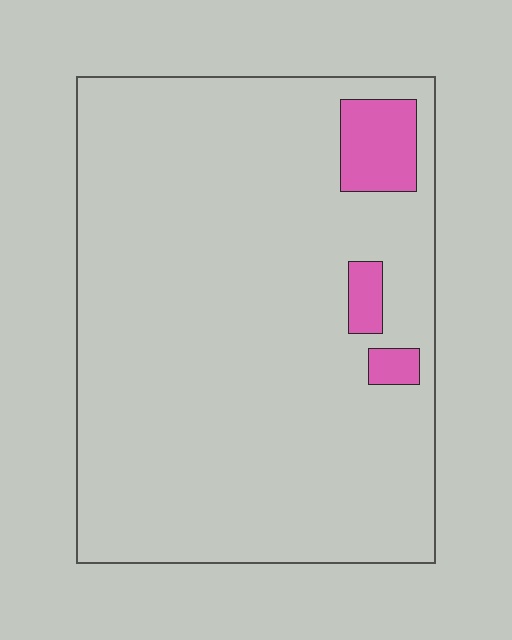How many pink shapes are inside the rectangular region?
3.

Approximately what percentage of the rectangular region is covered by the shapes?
Approximately 5%.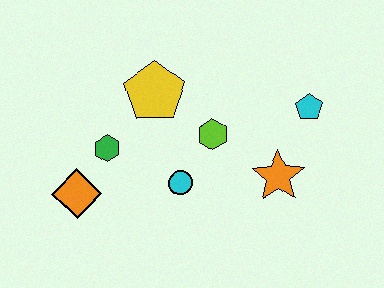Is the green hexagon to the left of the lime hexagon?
Yes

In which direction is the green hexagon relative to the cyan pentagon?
The green hexagon is to the left of the cyan pentagon.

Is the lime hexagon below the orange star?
No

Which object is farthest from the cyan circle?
The cyan pentagon is farthest from the cyan circle.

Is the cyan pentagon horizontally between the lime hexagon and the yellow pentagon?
No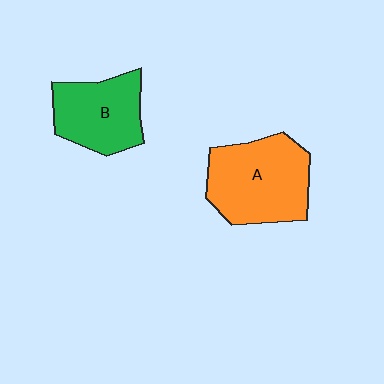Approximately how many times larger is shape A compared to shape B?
Approximately 1.3 times.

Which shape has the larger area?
Shape A (orange).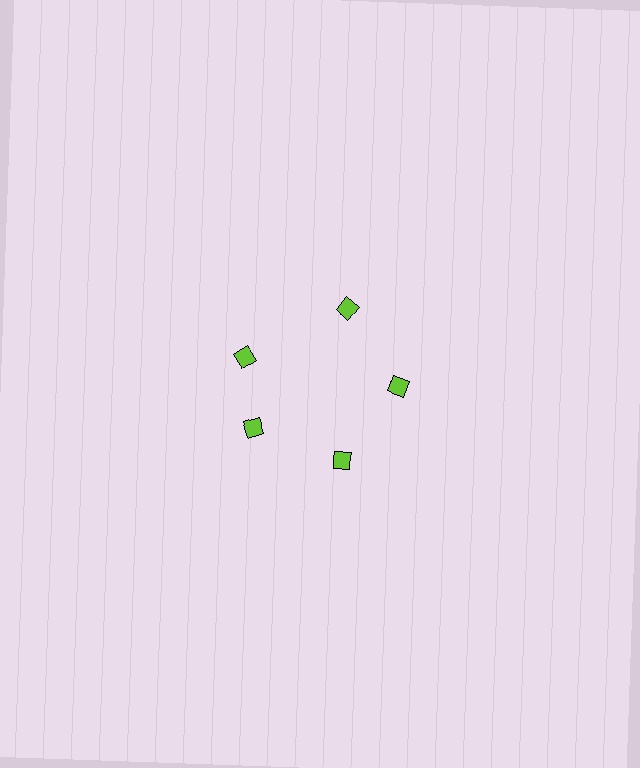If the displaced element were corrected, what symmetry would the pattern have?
It would have 5-fold rotational symmetry — the pattern would map onto itself every 72 degrees.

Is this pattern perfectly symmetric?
No. The 5 lime diamonds are arranged in a ring, but one element near the 10 o'clock position is rotated out of alignment along the ring, breaking the 5-fold rotational symmetry.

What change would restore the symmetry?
The symmetry would be restored by rotating it back into even spacing with its neighbors so that all 5 diamonds sit at equal angles and equal distance from the center.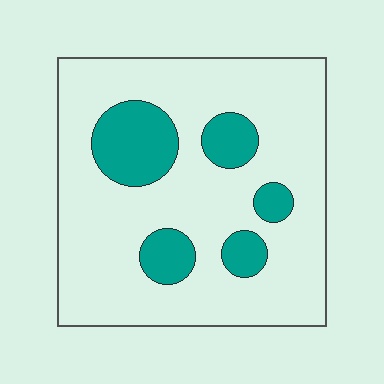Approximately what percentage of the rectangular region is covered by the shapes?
Approximately 20%.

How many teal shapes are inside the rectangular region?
5.